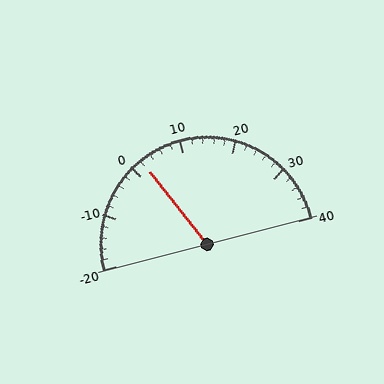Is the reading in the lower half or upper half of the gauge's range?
The reading is in the lower half of the range (-20 to 40).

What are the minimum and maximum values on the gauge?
The gauge ranges from -20 to 40.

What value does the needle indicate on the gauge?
The needle indicates approximately 2.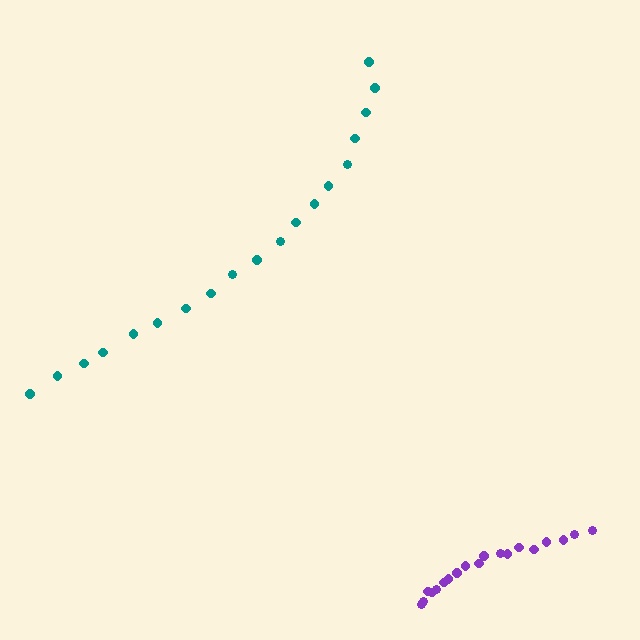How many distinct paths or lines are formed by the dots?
There are 2 distinct paths.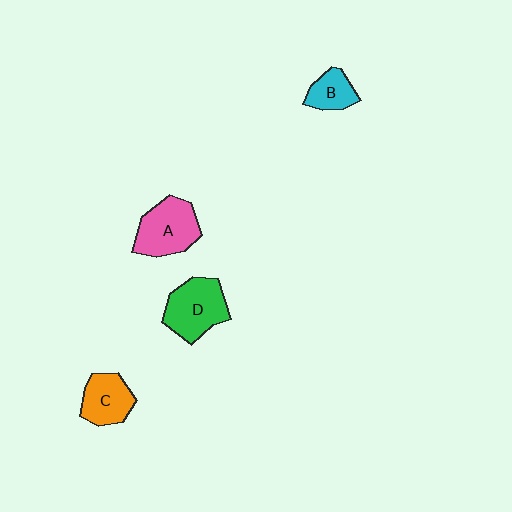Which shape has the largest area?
Shape D (green).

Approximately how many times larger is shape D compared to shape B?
Approximately 1.9 times.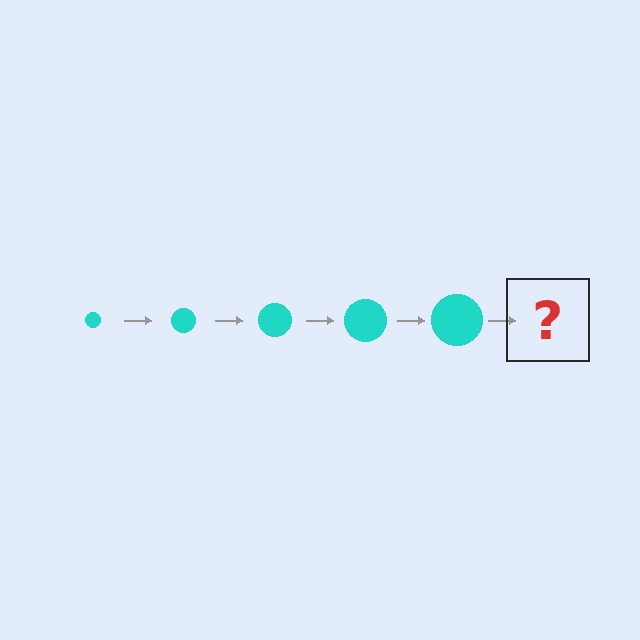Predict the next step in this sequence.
The next step is a cyan circle, larger than the previous one.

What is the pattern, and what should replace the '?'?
The pattern is that the circle gets progressively larger each step. The '?' should be a cyan circle, larger than the previous one.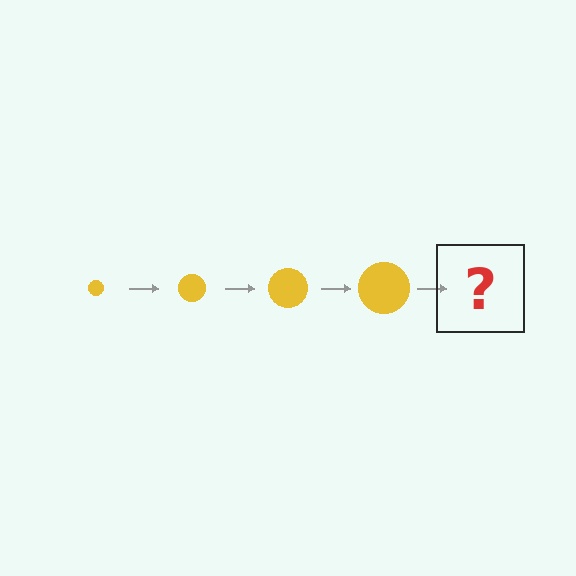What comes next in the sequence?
The next element should be a yellow circle, larger than the previous one.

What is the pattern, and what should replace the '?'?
The pattern is that the circle gets progressively larger each step. The '?' should be a yellow circle, larger than the previous one.